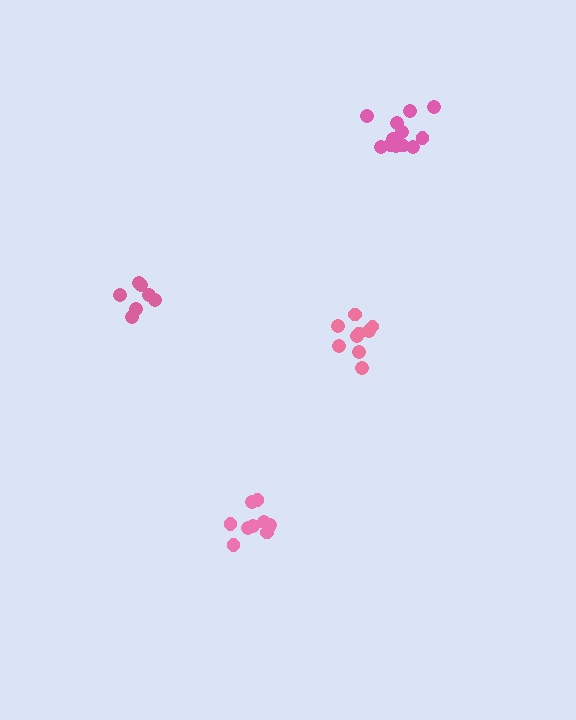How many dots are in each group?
Group 1: 9 dots, Group 2: 7 dots, Group 3: 12 dots, Group 4: 10 dots (38 total).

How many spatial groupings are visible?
There are 4 spatial groupings.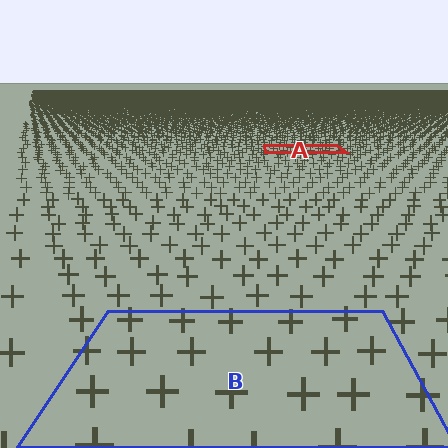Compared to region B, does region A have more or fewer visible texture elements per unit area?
Region A has more texture elements per unit area — they are packed more densely because it is farther away.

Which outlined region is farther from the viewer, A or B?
Region A is farther from the viewer — the texture elements inside it appear smaller and more densely packed.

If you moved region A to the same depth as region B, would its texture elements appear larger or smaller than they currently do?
They would appear larger. At a closer depth, the same texture elements are projected at a bigger on-screen size.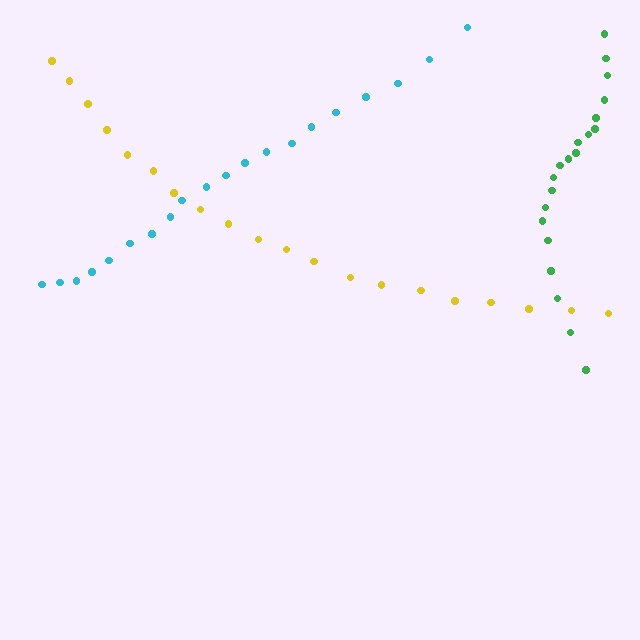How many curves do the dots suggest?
There are 3 distinct paths.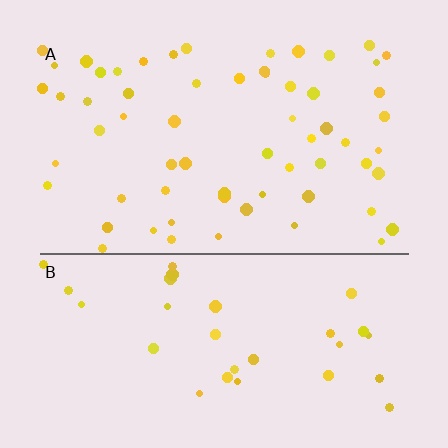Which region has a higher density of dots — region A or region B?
A (the top).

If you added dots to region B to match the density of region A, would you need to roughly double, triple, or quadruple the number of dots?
Approximately double.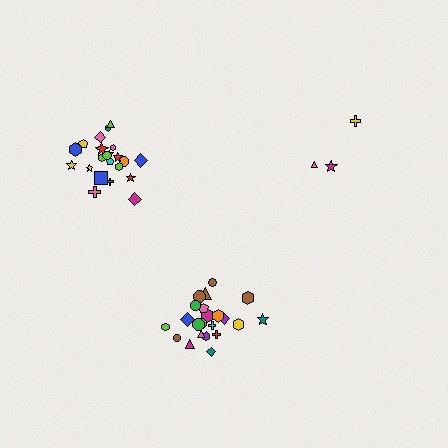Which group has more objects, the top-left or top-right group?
The top-left group.